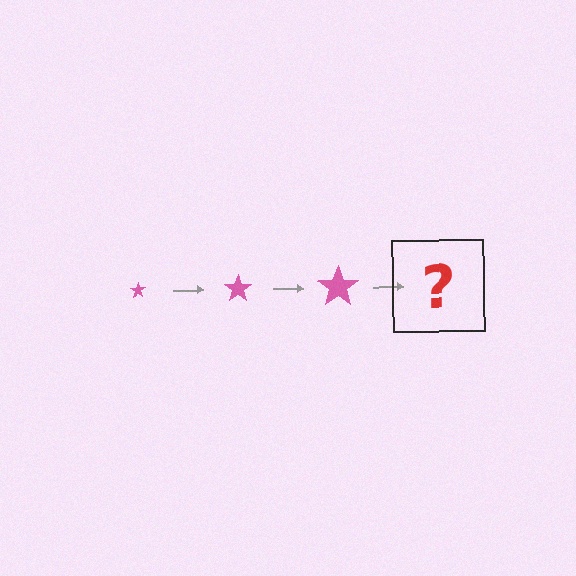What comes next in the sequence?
The next element should be a pink star, larger than the previous one.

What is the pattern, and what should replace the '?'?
The pattern is that the star gets progressively larger each step. The '?' should be a pink star, larger than the previous one.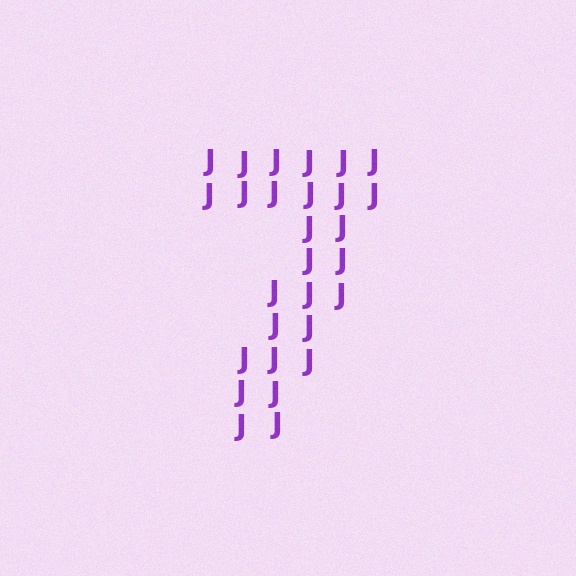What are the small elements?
The small elements are letter J's.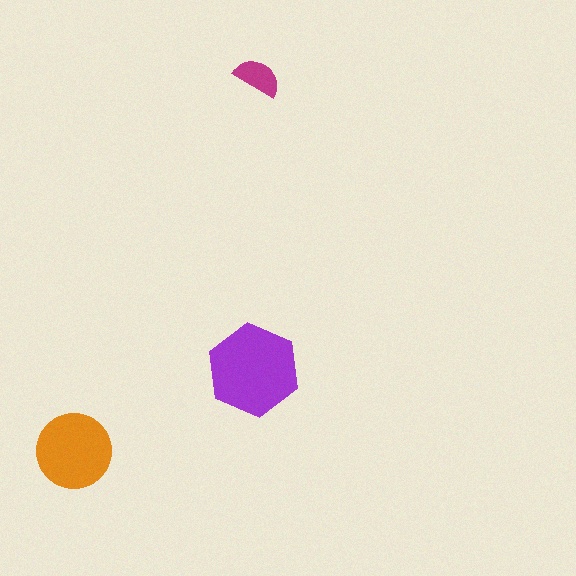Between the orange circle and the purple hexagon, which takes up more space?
The purple hexagon.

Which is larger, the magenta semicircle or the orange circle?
The orange circle.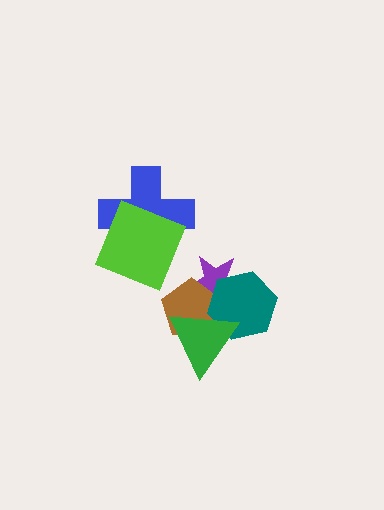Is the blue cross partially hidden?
Yes, it is partially covered by another shape.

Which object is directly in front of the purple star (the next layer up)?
The brown pentagon is directly in front of the purple star.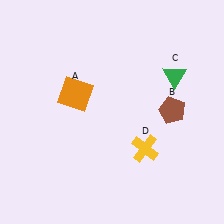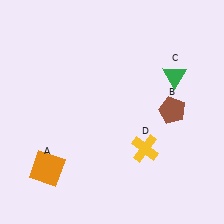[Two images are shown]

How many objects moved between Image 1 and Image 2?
1 object moved between the two images.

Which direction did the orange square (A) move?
The orange square (A) moved down.